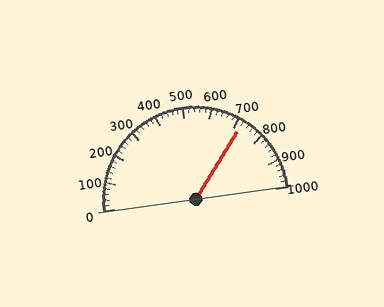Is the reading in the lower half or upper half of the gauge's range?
The reading is in the upper half of the range (0 to 1000).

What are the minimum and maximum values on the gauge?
The gauge ranges from 0 to 1000.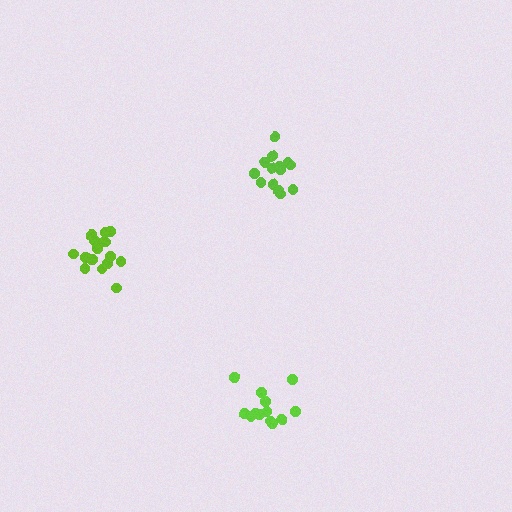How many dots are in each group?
Group 1: 14 dots, Group 2: 13 dots, Group 3: 17 dots (44 total).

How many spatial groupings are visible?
There are 3 spatial groupings.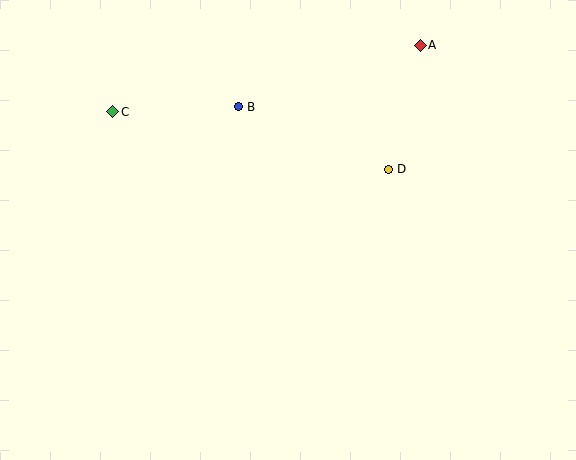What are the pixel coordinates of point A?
Point A is at (420, 45).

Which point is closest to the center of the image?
Point D at (389, 169) is closest to the center.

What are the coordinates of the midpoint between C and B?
The midpoint between C and B is at (176, 109).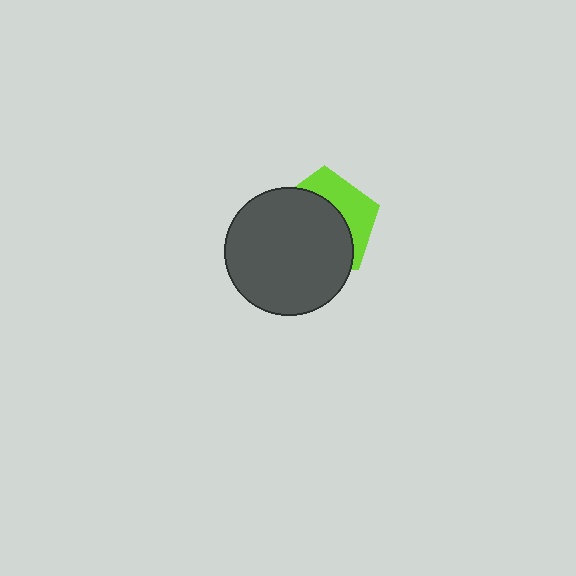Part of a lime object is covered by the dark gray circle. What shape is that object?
It is a pentagon.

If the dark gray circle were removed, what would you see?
You would see the complete lime pentagon.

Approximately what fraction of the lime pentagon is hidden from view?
Roughly 65% of the lime pentagon is hidden behind the dark gray circle.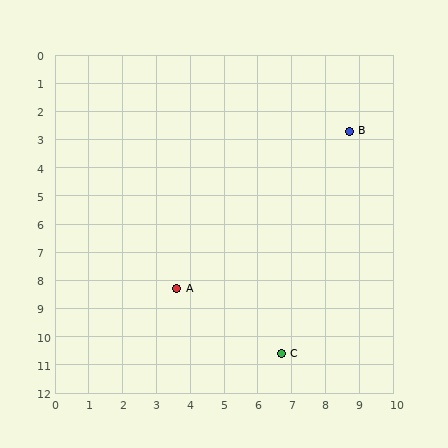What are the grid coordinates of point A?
Point A is at approximately (3.6, 8.3).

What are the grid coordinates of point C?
Point C is at approximately (6.7, 10.6).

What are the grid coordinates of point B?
Point B is at approximately (8.7, 2.7).